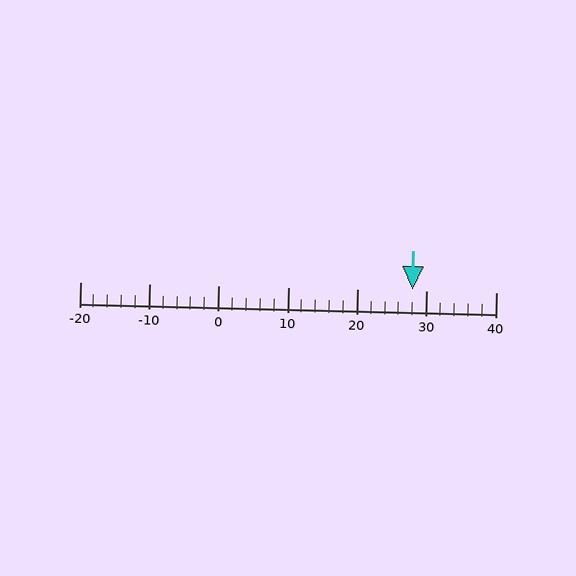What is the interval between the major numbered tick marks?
The major tick marks are spaced 10 units apart.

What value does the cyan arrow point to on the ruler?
The cyan arrow points to approximately 28.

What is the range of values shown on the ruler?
The ruler shows values from -20 to 40.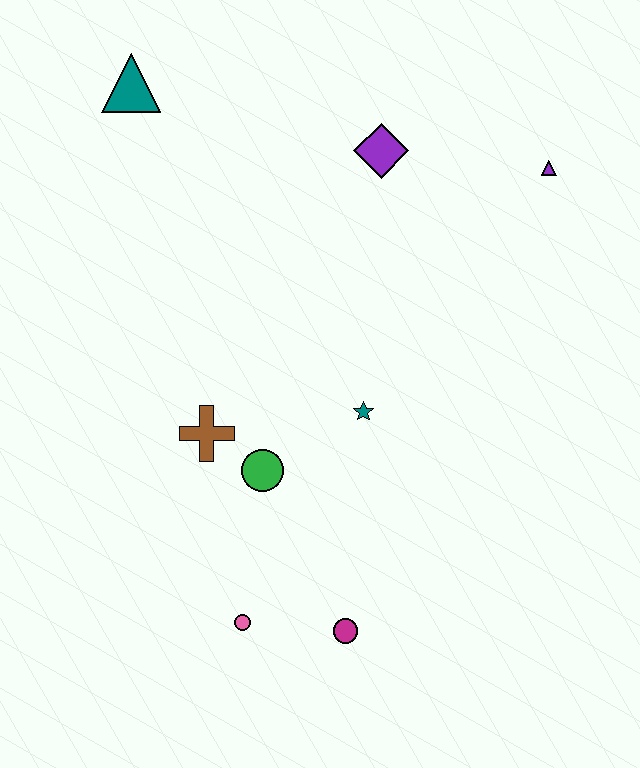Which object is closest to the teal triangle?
The purple diamond is closest to the teal triangle.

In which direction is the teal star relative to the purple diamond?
The teal star is below the purple diamond.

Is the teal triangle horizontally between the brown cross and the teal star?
No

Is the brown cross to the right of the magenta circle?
No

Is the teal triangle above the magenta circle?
Yes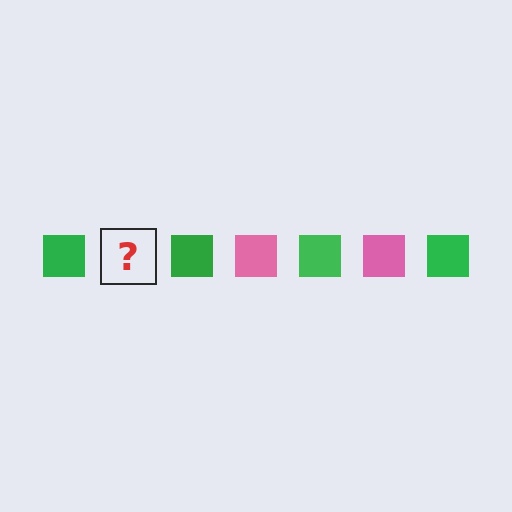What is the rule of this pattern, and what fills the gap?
The rule is that the pattern cycles through green, pink squares. The gap should be filled with a pink square.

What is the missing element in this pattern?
The missing element is a pink square.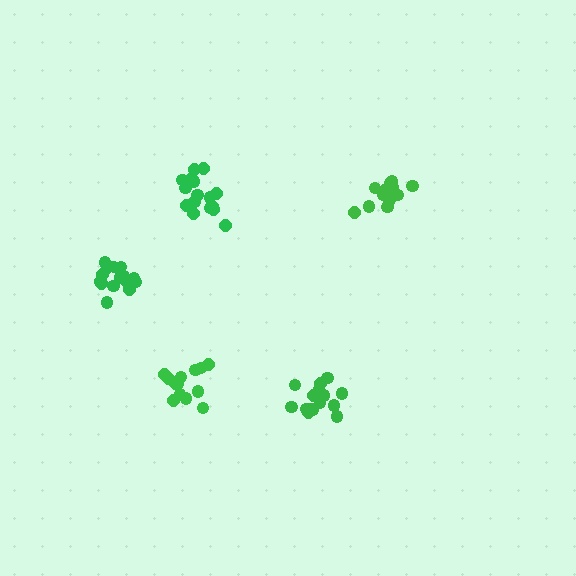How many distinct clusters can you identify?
There are 5 distinct clusters.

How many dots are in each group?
Group 1: 13 dots, Group 2: 15 dots, Group 3: 16 dots, Group 4: 15 dots, Group 5: 17 dots (76 total).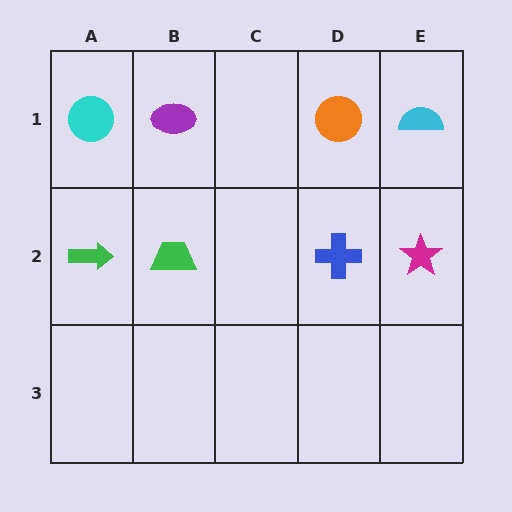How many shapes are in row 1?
4 shapes.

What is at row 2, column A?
A green arrow.